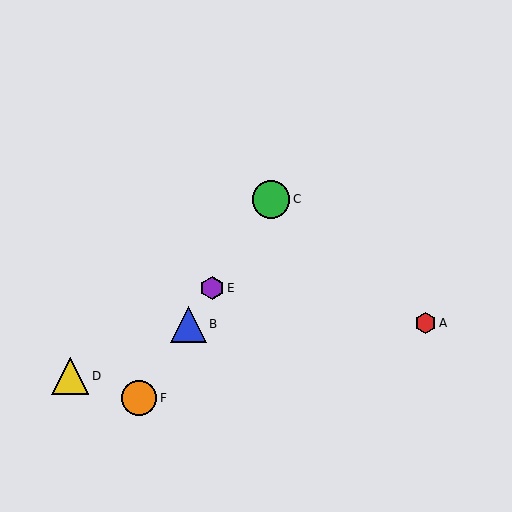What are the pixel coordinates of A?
Object A is at (426, 323).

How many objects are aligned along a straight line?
4 objects (B, C, E, F) are aligned along a straight line.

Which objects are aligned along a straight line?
Objects B, C, E, F are aligned along a straight line.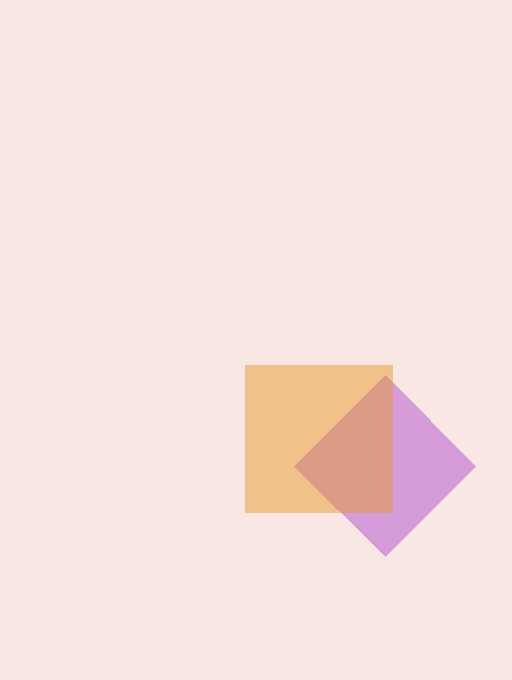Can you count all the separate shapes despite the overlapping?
Yes, there are 2 separate shapes.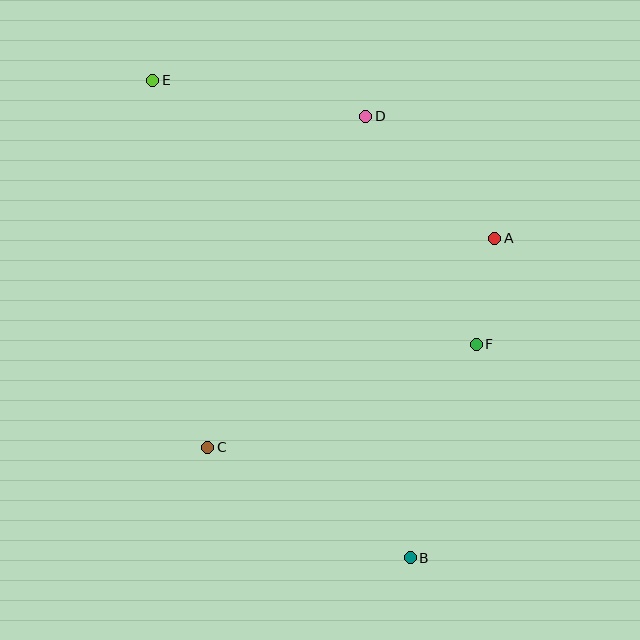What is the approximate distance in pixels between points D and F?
The distance between D and F is approximately 253 pixels.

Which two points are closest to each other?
Points A and F are closest to each other.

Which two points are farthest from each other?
Points B and E are farthest from each other.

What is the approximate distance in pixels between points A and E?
The distance between A and E is approximately 376 pixels.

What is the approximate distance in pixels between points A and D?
The distance between A and D is approximately 177 pixels.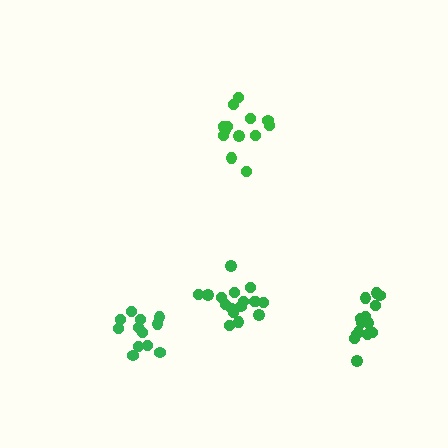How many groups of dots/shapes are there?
There are 4 groups.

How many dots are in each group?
Group 1: 17 dots, Group 2: 14 dots, Group 3: 12 dots, Group 4: 15 dots (58 total).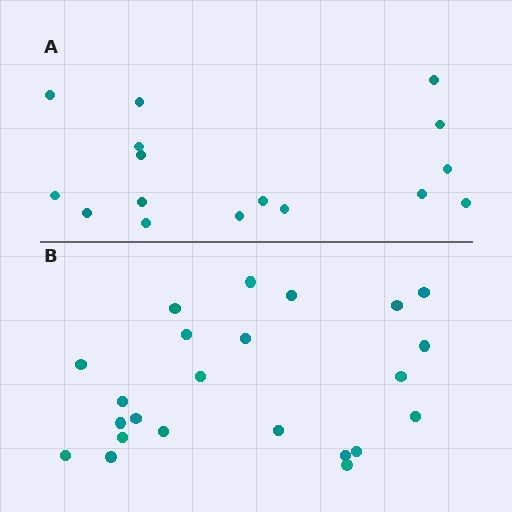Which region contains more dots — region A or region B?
Region B (the bottom region) has more dots.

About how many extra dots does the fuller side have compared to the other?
Region B has roughly 8 or so more dots than region A.